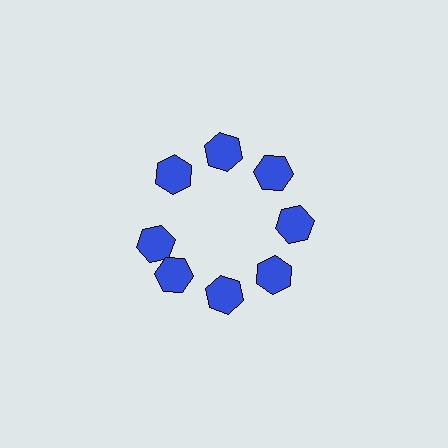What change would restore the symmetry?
The symmetry would be restored by rotating it back into even spacing with its neighbors so that all 8 hexagons sit at equal angles and equal distance from the center.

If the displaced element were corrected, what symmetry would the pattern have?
It would have 8-fold rotational symmetry — the pattern would map onto itself every 45 degrees.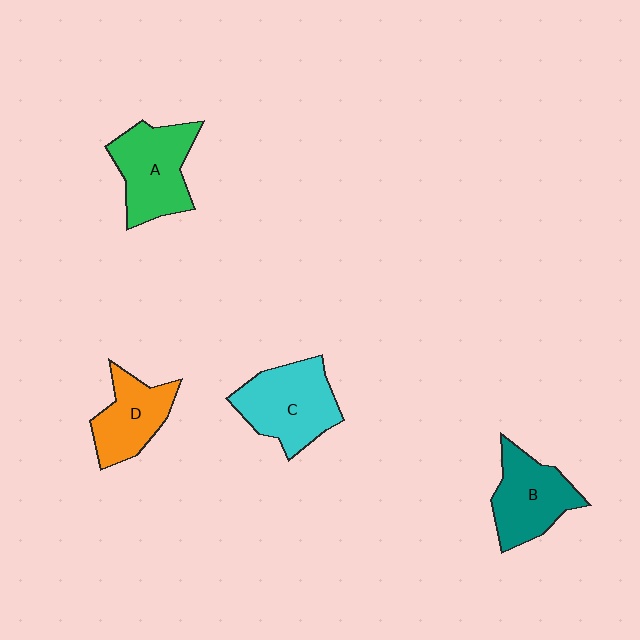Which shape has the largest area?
Shape C (cyan).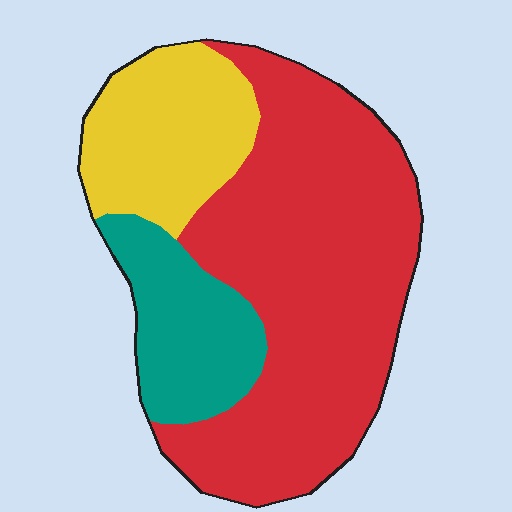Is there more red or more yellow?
Red.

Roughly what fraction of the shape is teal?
Teal covers 18% of the shape.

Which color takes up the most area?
Red, at roughly 60%.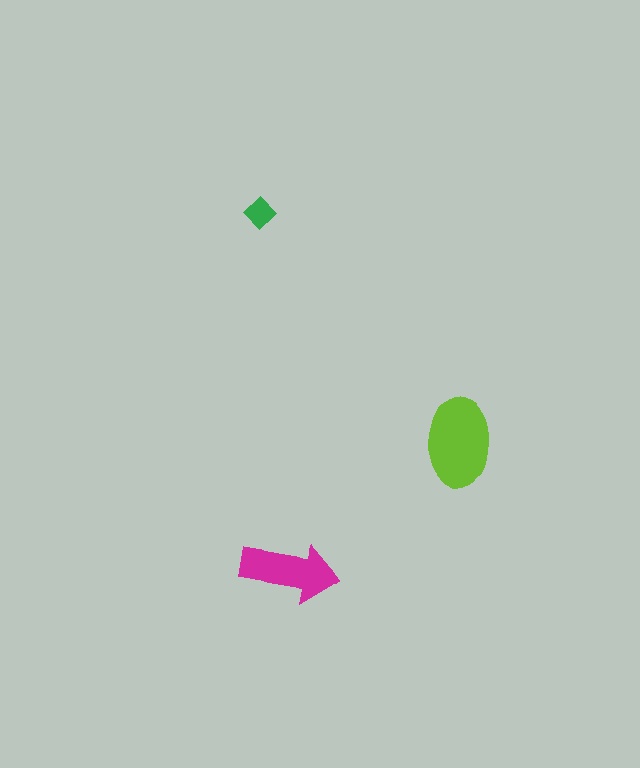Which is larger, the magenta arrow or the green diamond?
The magenta arrow.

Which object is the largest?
The lime ellipse.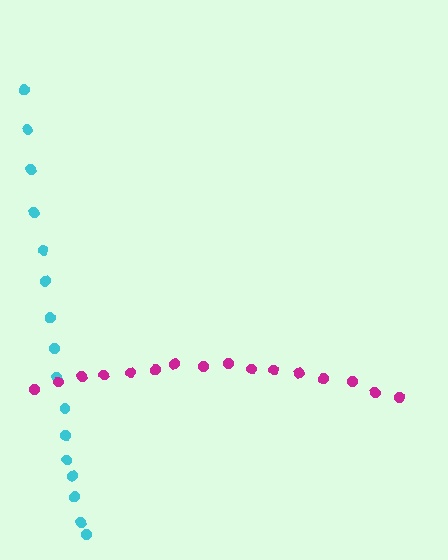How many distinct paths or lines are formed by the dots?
There are 2 distinct paths.